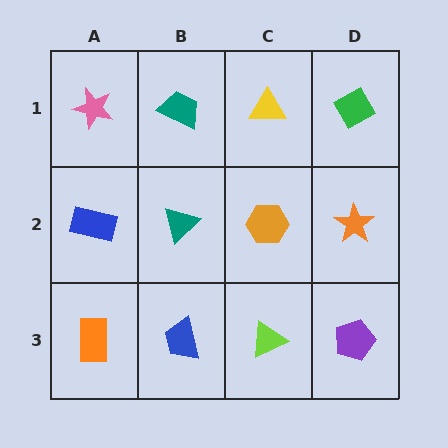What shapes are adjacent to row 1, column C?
An orange hexagon (row 2, column C), a teal trapezoid (row 1, column B), a green diamond (row 1, column D).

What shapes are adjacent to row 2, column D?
A green diamond (row 1, column D), a purple pentagon (row 3, column D), an orange hexagon (row 2, column C).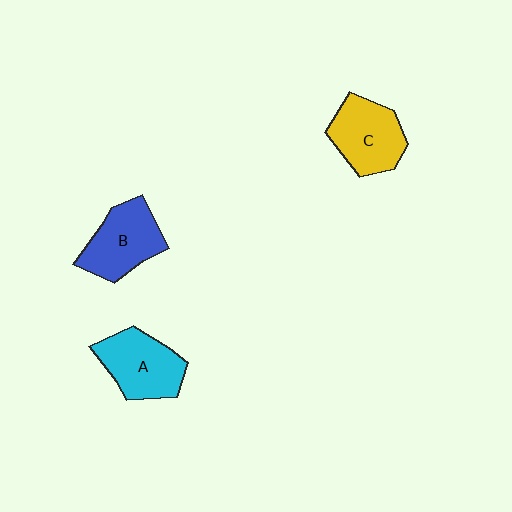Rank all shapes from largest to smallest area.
From largest to smallest: A (cyan), B (blue), C (yellow).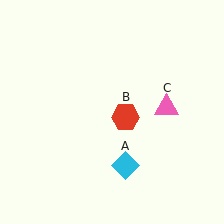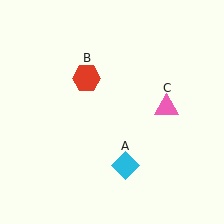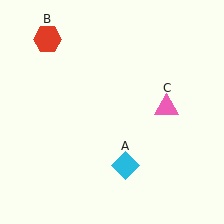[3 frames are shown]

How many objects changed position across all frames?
1 object changed position: red hexagon (object B).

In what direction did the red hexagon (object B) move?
The red hexagon (object B) moved up and to the left.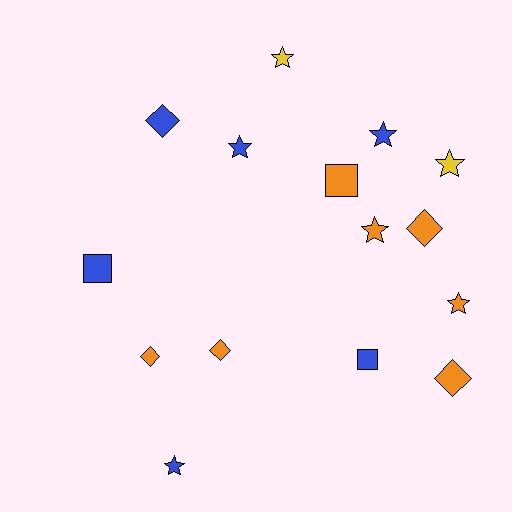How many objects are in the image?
There are 15 objects.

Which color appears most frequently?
Orange, with 7 objects.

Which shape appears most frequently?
Star, with 7 objects.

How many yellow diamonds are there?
There are no yellow diamonds.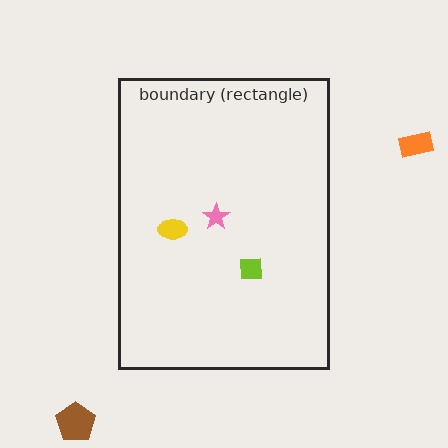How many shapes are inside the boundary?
3 inside, 2 outside.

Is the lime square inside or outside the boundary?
Inside.